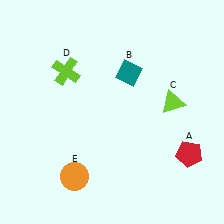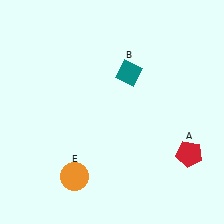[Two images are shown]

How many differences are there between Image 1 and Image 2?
There are 2 differences between the two images.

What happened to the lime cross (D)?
The lime cross (D) was removed in Image 2. It was in the top-left area of Image 1.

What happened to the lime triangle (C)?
The lime triangle (C) was removed in Image 2. It was in the top-right area of Image 1.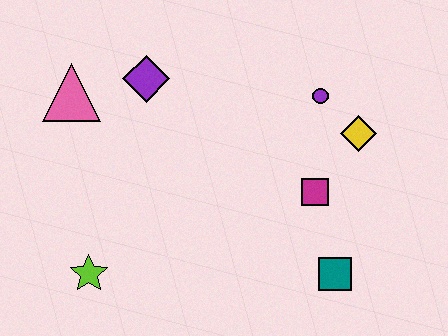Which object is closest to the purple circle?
The yellow diamond is closest to the purple circle.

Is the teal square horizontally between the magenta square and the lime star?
No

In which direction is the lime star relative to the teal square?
The lime star is to the left of the teal square.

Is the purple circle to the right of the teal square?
No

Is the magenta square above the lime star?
Yes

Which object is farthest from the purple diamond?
The teal square is farthest from the purple diamond.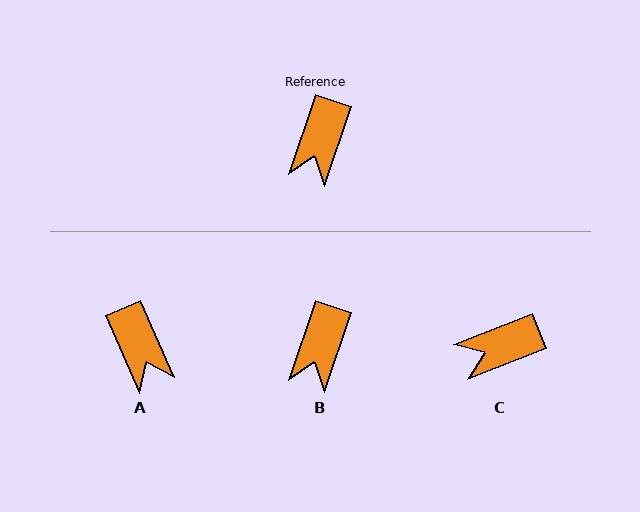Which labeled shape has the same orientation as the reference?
B.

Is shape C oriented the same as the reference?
No, it is off by about 50 degrees.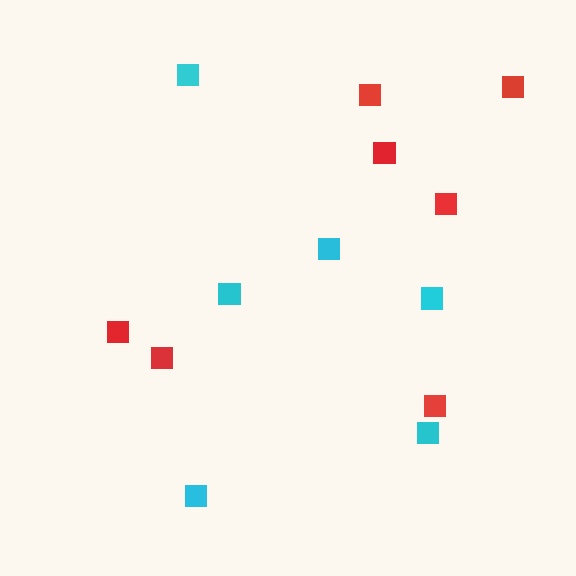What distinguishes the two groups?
There are 2 groups: one group of cyan squares (6) and one group of red squares (7).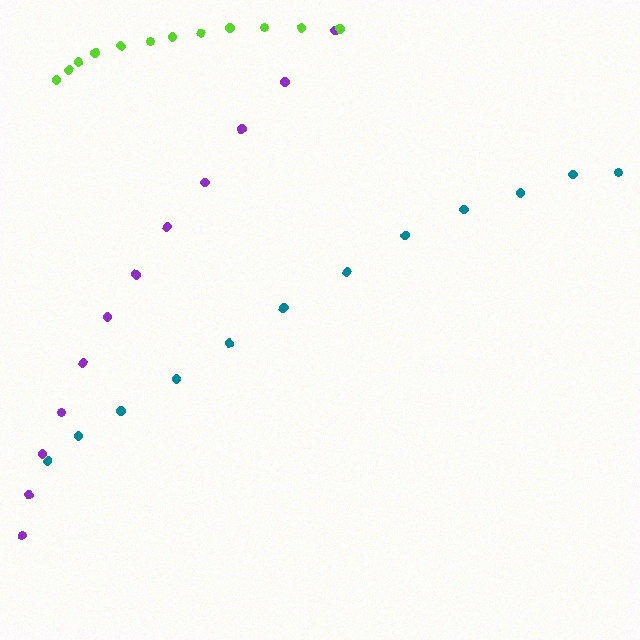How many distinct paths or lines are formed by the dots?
There are 3 distinct paths.